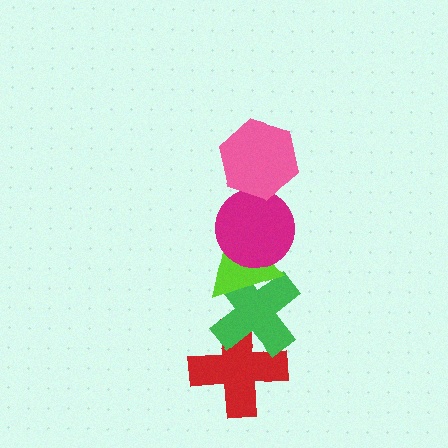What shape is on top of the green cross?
The lime triangle is on top of the green cross.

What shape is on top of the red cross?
The green cross is on top of the red cross.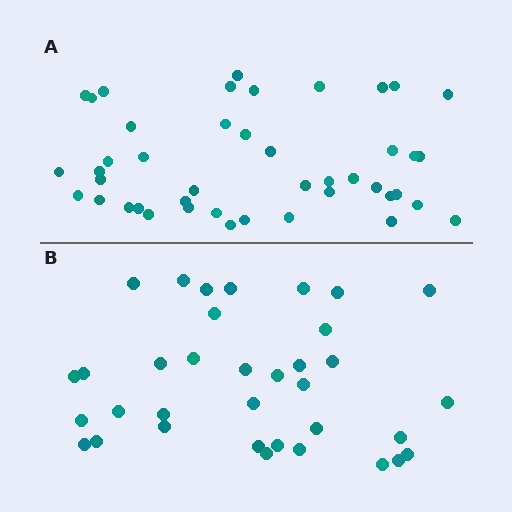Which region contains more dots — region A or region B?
Region A (the top region) has more dots.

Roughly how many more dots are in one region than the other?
Region A has roughly 8 or so more dots than region B.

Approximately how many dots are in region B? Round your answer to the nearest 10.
About 40 dots. (The exact count is 35, which rounds to 40.)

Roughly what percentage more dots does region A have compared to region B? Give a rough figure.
About 25% more.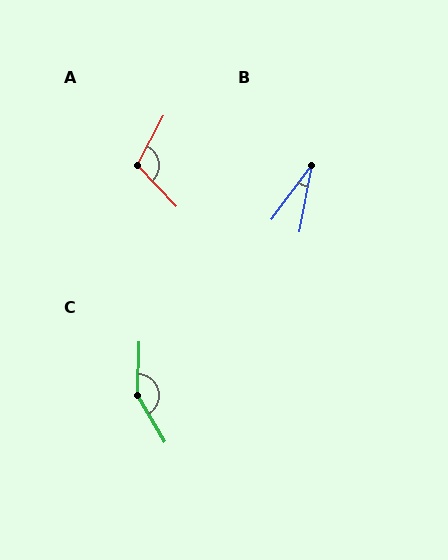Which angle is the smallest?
B, at approximately 27 degrees.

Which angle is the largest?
C, at approximately 147 degrees.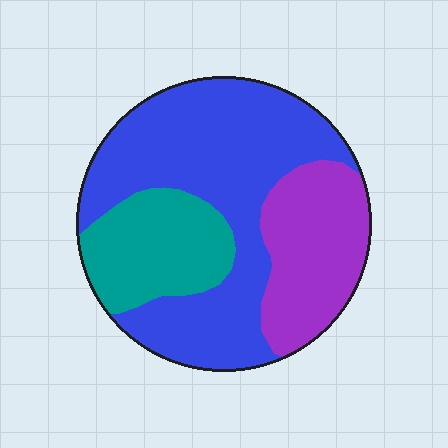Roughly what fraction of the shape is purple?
Purple takes up about one quarter (1/4) of the shape.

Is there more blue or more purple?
Blue.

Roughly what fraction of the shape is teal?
Teal takes up about one fifth (1/5) of the shape.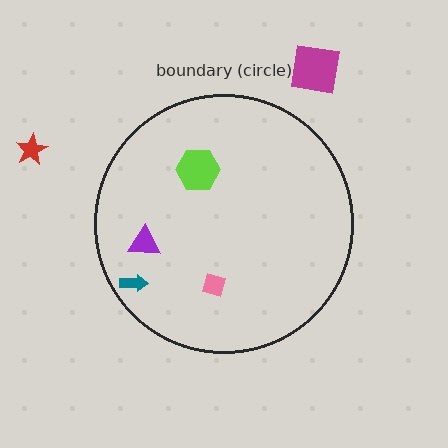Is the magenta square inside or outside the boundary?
Outside.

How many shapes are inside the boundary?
4 inside, 2 outside.